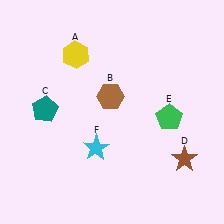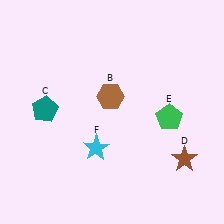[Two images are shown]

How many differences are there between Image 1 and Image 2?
There is 1 difference between the two images.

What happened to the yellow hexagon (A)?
The yellow hexagon (A) was removed in Image 2. It was in the top-left area of Image 1.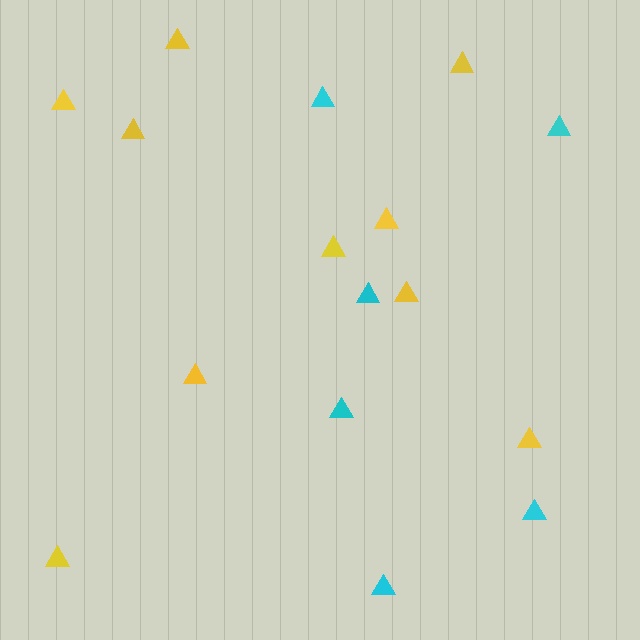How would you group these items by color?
There are 2 groups: one group of yellow triangles (10) and one group of cyan triangles (6).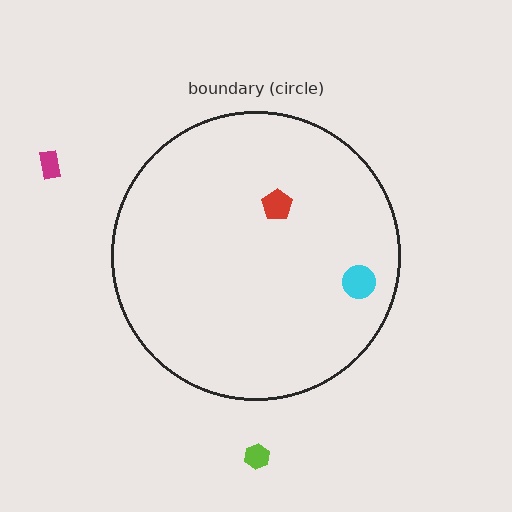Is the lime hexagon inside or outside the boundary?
Outside.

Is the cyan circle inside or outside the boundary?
Inside.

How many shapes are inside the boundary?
2 inside, 2 outside.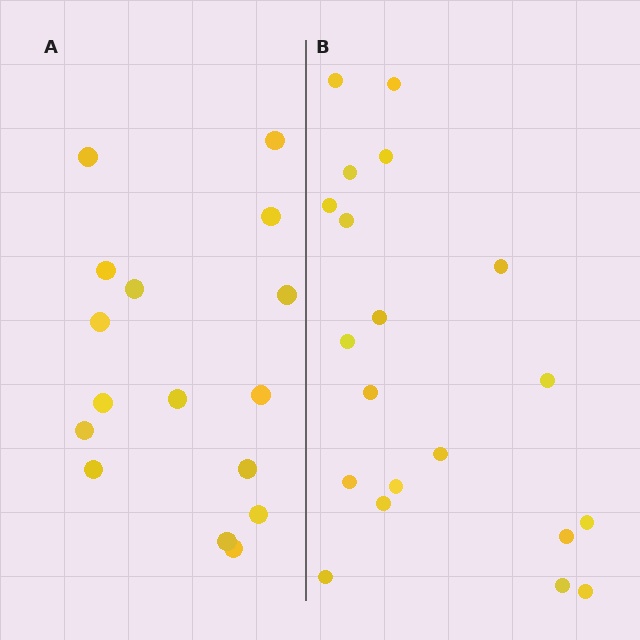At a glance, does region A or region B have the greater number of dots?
Region B (the right region) has more dots.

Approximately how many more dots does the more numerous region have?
Region B has about 4 more dots than region A.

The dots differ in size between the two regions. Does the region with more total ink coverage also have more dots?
No. Region A has more total ink coverage because its dots are larger, but region B actually contains more individual dots. Total area can be misleading — the number of items is what matters here.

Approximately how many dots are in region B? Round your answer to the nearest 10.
About 20 dots.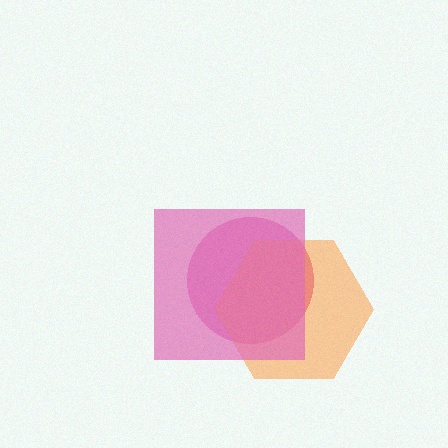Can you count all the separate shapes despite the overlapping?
Yes, there are 3 separate shapes.